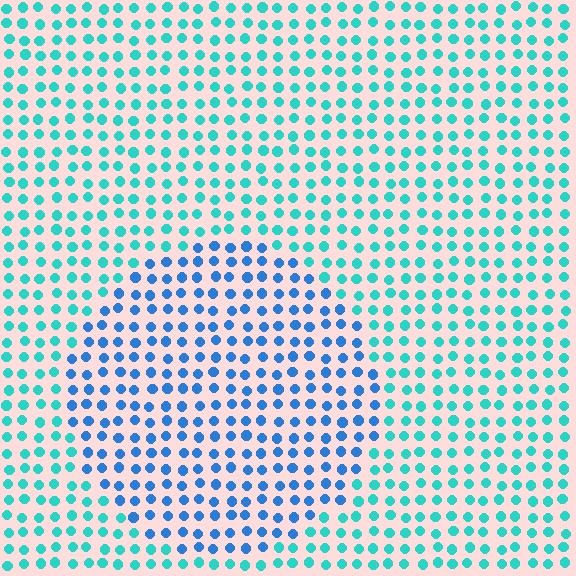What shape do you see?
I see a circle.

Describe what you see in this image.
The image is filled with small cyan elements in a uniform arrangement. A circle-shaped region is visible where the elements are tinted to a slightly different hue, forming a subtle color boundary.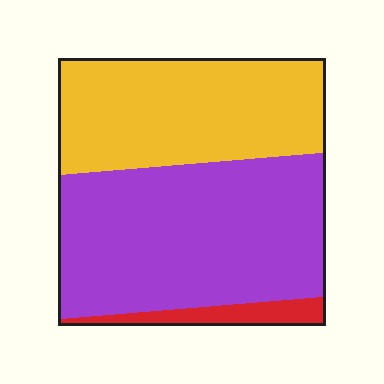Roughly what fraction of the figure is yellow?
Yellow takes up about two fifths (2/5) of the figure.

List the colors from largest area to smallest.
From largest to smallest: purple, yellow, red.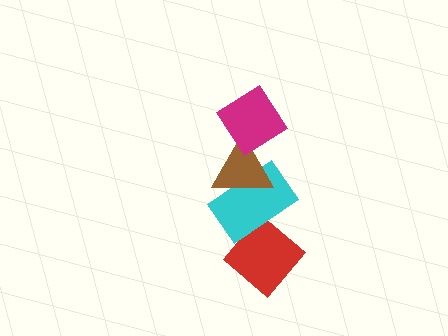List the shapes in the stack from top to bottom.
From top to bottom: the magenta diamond, the brown triangle, the cyan rectangle, the red diamond.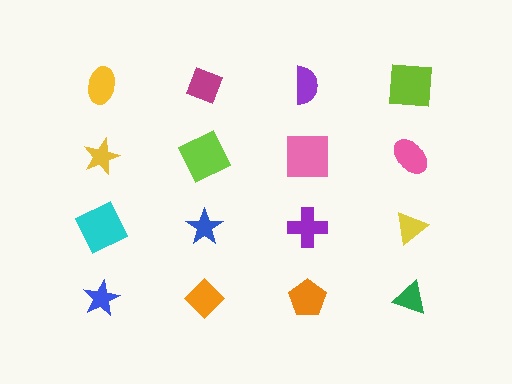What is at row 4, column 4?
A green triangle.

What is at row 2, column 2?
A lime square.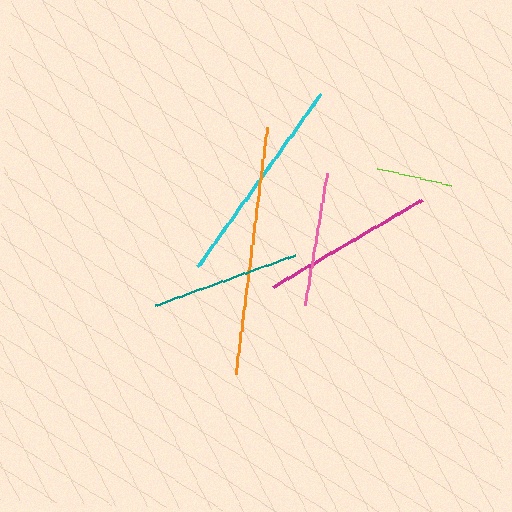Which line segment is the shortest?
The lime line is the shortest at approximately 76 pixels.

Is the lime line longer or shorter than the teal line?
The teal line is longer than the lime line.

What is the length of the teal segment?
The teal segment is approximately 150 pixels long.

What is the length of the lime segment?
The lime segment is approximately 76 pixels long.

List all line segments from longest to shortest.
From longest to shortest: orange, cyan, magenta, teal, pink, lime.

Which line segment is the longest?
The orange line is the longest at approximately 249 pixels.